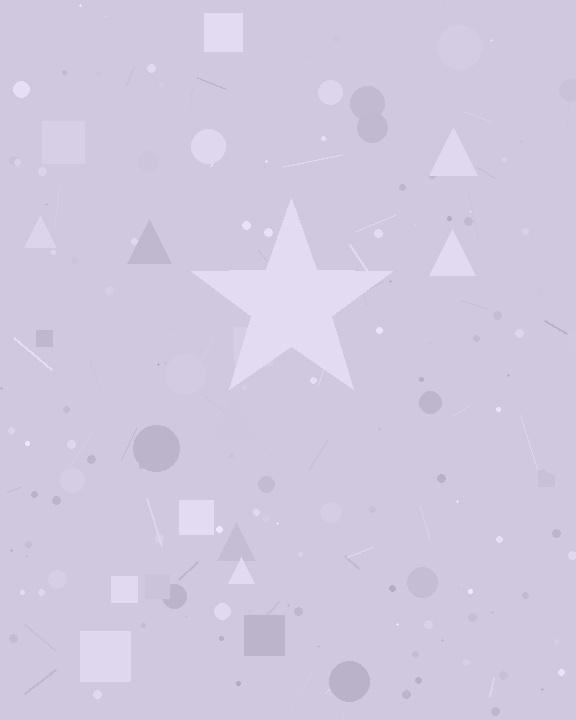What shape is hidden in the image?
A star is hidden in the image.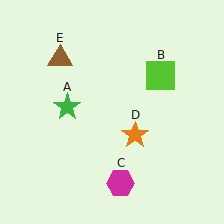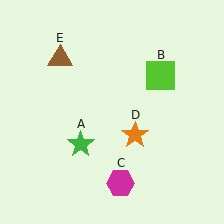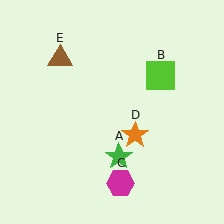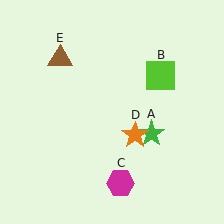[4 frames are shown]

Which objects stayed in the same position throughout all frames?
Lime square (object B) and magenta hexagon (object C) and orange star (object D) and brown triangle (object E) remained stationary.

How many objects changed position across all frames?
1 object changed position: green star (object A).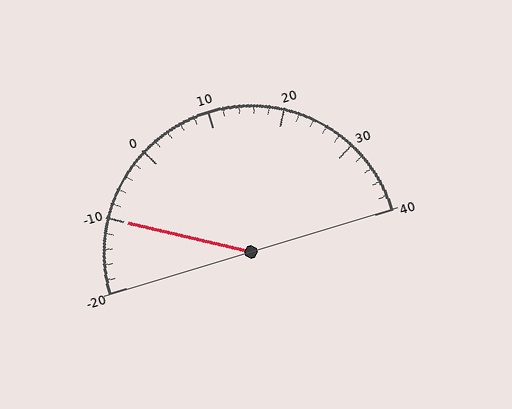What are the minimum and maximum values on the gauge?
The gauge ranges from -20 to 40.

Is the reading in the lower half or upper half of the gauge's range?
The reading is in the lower half of the range (-20 to 40).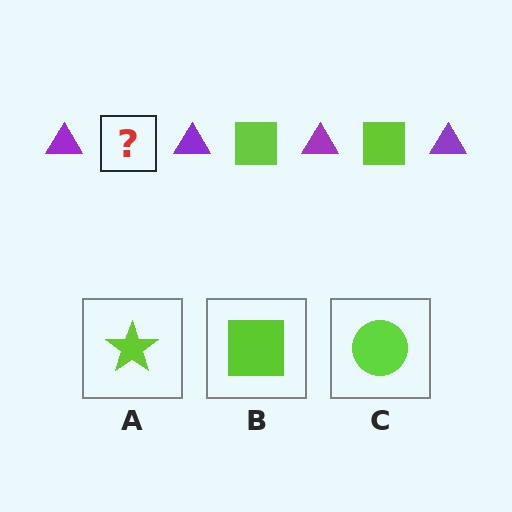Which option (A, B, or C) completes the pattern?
B.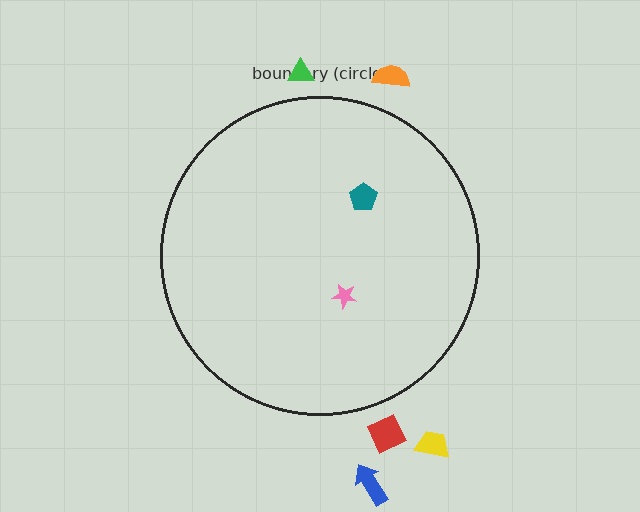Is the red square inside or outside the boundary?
Outside.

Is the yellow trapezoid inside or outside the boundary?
Outside.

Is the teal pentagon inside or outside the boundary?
Inside.